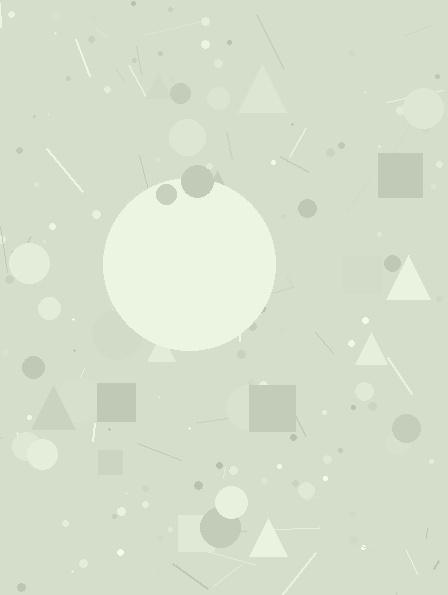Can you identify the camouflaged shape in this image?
The camouflaged shape is a circle.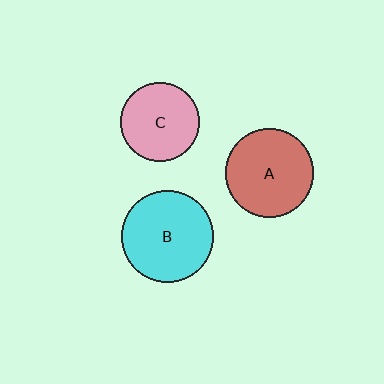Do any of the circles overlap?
No, none of the circles overlap.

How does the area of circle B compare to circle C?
Approximately 1.4 times.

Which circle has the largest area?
Circle B (cyan).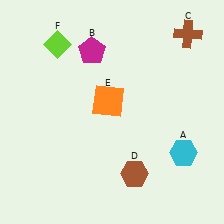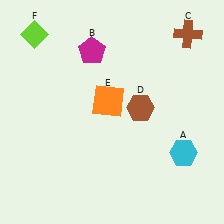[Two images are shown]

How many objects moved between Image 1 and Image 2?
2 objects moved between the two images.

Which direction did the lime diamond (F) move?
The lime diamond (F) moved left.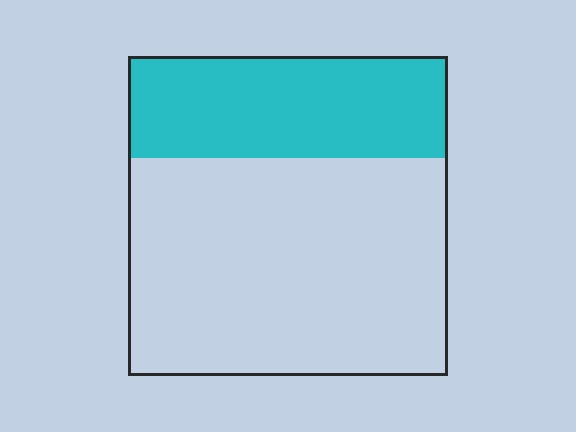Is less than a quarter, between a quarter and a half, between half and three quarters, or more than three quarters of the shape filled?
Between a quarter and a half.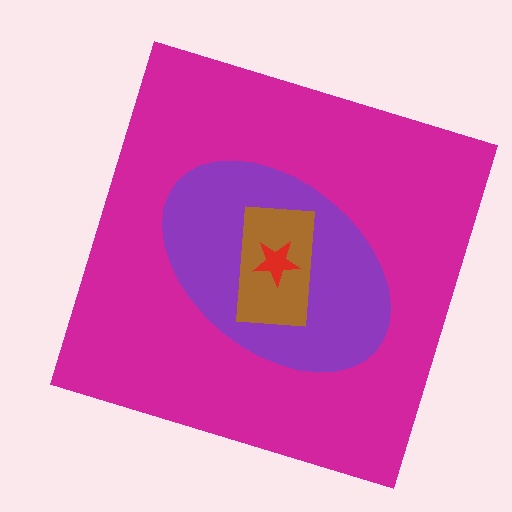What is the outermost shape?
The magenta square.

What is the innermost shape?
The red star.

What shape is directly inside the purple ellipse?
The brown rectangle.